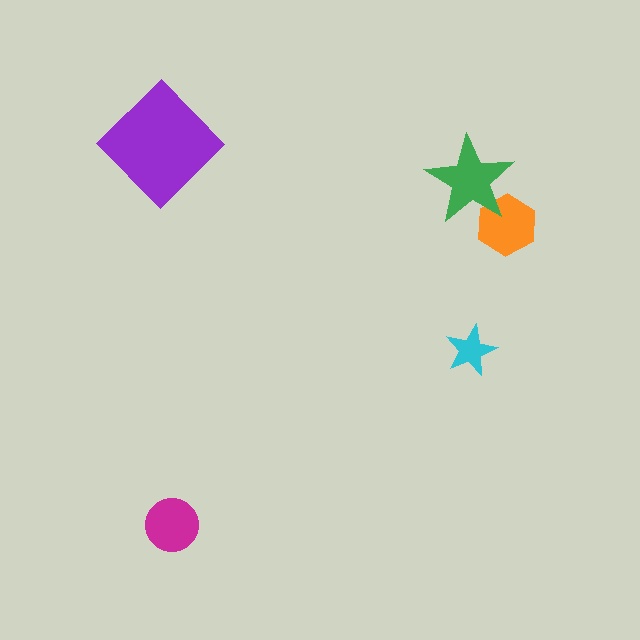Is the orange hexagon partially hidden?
Yes, it is partially covered by another shape.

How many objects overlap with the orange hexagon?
1 object overlaps with the orange hexagon.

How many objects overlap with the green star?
1 object overlaps with the green star.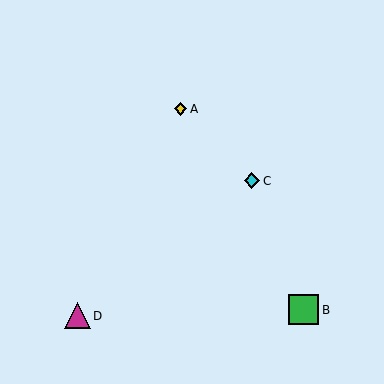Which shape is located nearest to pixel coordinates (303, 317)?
The green square (labeled B) at (304, 310) is nearest to that location.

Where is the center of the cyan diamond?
The center of the cyan diamond is at (252, 181).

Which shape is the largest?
The green square (labeled B) is the largest.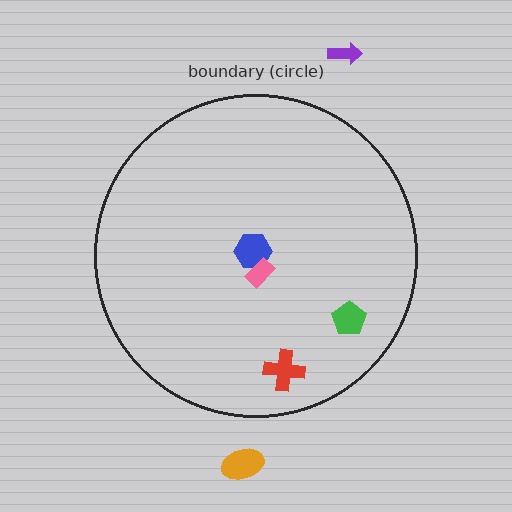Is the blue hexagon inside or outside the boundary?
Inside.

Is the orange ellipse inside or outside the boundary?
Outside.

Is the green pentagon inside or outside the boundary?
Inside.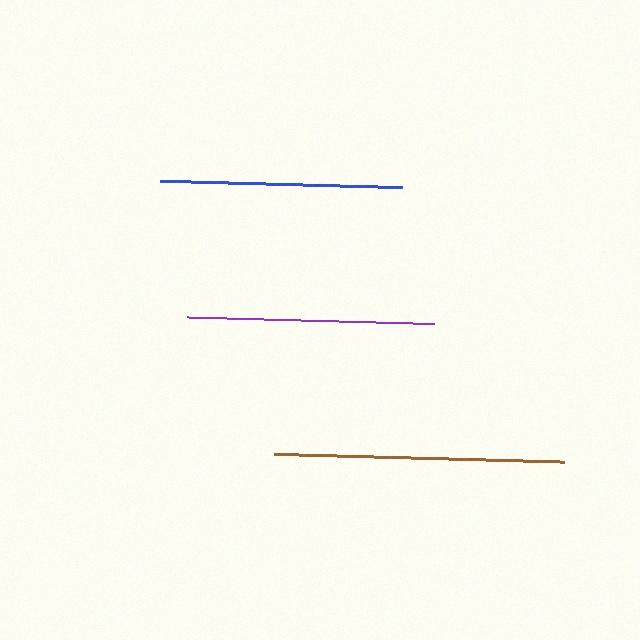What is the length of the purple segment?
The purple segment is approximately 247 pixels long.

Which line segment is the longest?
The brown line is the longest at approximately 290 pixels.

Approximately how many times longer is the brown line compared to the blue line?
The brown line is approximately 1.2 times the length of the blue line.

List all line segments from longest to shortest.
From longest to shortest: brown, purple, blue.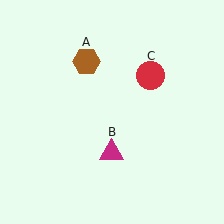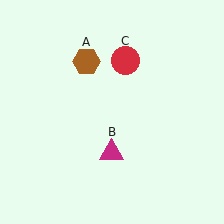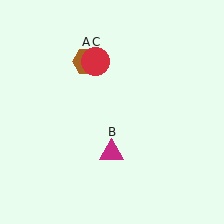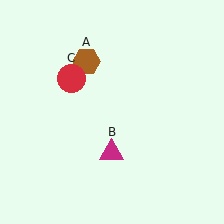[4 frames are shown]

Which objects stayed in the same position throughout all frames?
Brown hexagon (object A) and magenta triangle (object B) remained stationary.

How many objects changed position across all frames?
1 object changed position: red circle (object C).